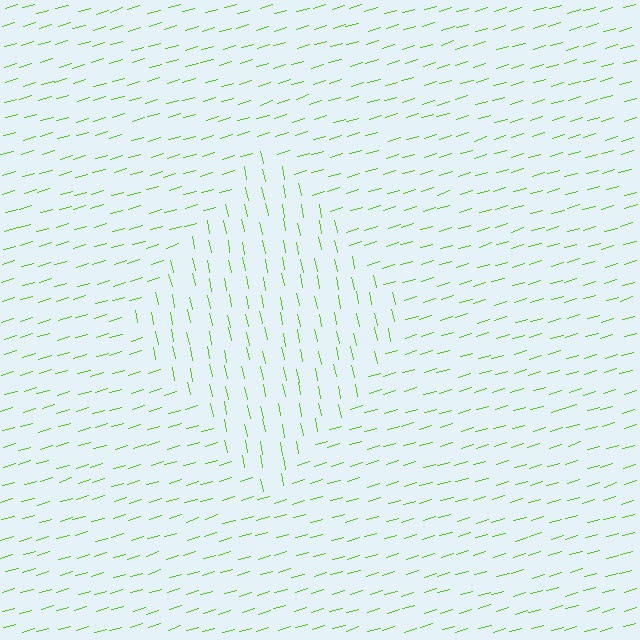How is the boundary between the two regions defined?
The boundary is defined purely by a change in line orientation (approximately 85 degrees difference). All lines are the same color and thickness.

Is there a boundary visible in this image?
Yes, there is a texture boundary formed by a change in line orientation.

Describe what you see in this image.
The image is filled with small lime line segments. A diamond region in the image has lines oriented differently from the surrounding lines, creating a visible texture boundary.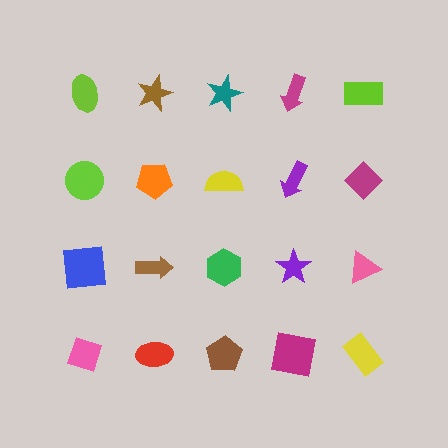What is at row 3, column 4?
A purple star.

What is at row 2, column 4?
A purple arrow.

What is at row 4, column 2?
A red ellipse.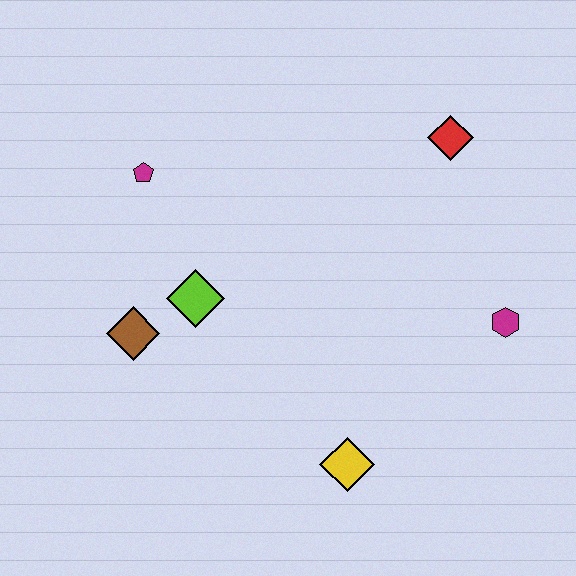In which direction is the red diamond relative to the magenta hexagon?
The red diamond is above the magenta hexagon.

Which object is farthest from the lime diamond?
The magenta hexagon is farthest from the lime diamond.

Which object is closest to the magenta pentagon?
The lime diamond is closest to the magenta pentagon.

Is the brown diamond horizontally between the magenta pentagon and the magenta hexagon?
No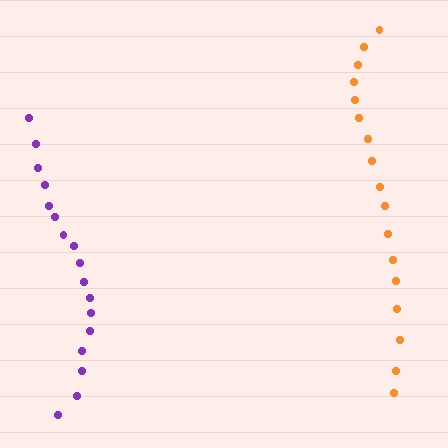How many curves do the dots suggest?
There are 2 distinct paths.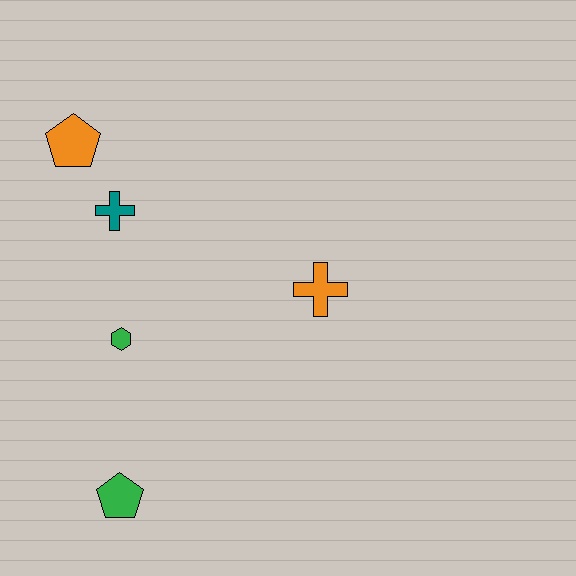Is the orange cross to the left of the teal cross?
No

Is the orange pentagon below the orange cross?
No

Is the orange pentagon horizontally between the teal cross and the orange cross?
No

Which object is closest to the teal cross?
The orange pentagon is closest to the teal cross.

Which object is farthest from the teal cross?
The green pentagon is farthest from the teal cross.